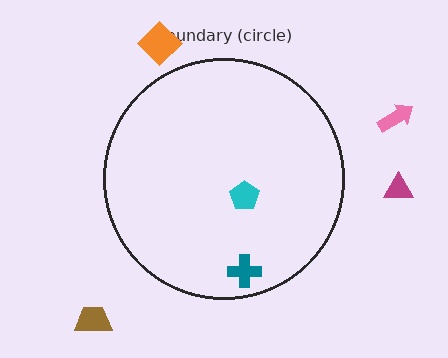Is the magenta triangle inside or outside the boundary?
Outside.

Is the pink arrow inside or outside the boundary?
Outside.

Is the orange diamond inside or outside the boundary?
Outside.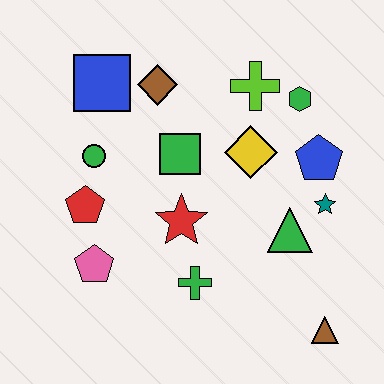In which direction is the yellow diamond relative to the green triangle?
The yellow diamond is above the green triangle.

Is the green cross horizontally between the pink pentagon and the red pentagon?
No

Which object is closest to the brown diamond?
The blue square is closest to the brown diamond.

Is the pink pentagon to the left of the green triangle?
Yes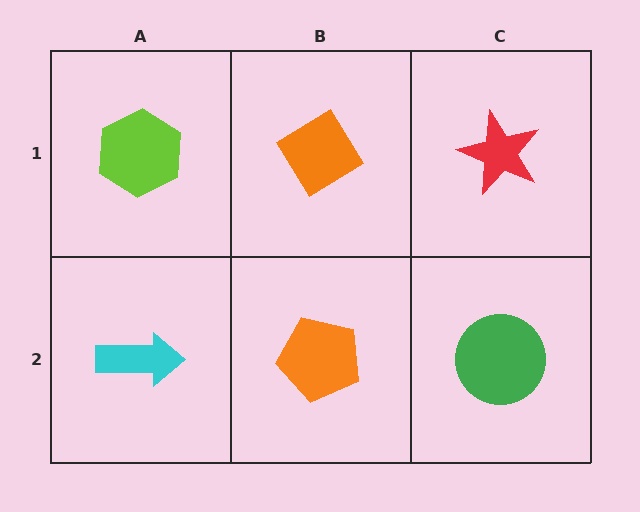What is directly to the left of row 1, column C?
An orange diamond.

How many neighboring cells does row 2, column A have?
2.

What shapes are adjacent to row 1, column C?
A green circle (row 2, column C), an orange diamond (row 1, column B).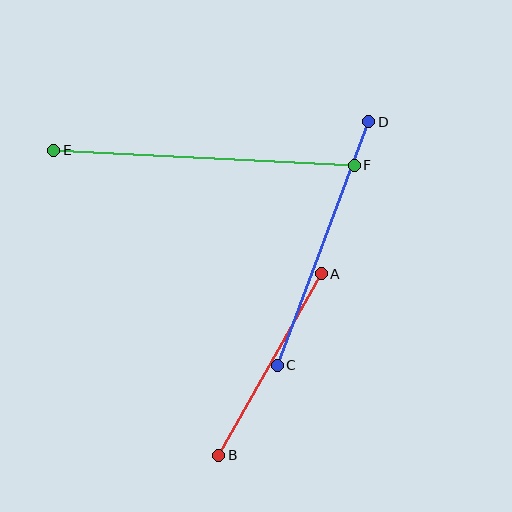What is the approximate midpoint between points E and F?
The midpoint is at approximately (204, 158) pixels.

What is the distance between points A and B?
The distance is approximately 208 pixels.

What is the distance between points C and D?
The distance is approximately 260 pixels.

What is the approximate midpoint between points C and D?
The midpoint is at approximately (323, 244) pixels.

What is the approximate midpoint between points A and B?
The midpoint is at approximately (270, 365) pixels.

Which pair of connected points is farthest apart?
Points E and F are farthest apart.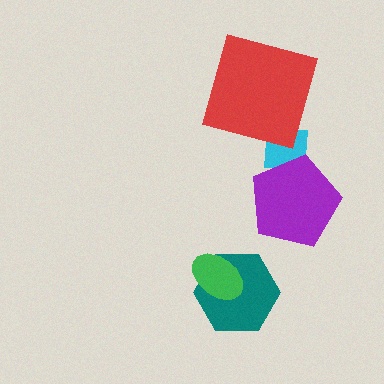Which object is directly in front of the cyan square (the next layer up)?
The purple pentagon is directly in front of the cyan square.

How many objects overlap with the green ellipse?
1 object overlaps with the green ellipse.